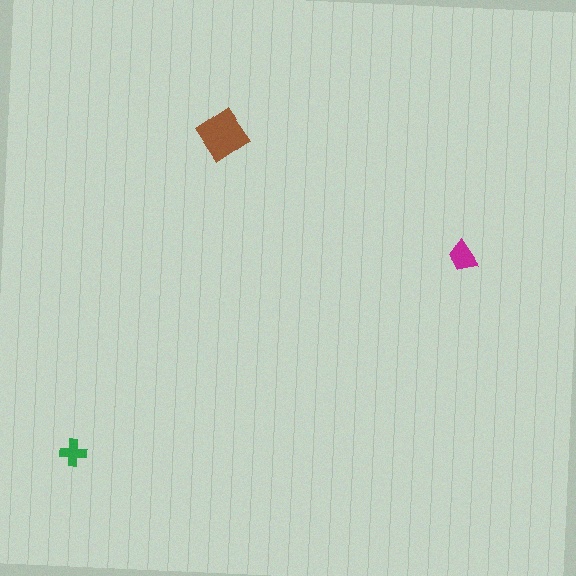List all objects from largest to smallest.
The brown diamond, the magenta trapezoid, the green cross.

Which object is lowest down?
The green cross is bottommost.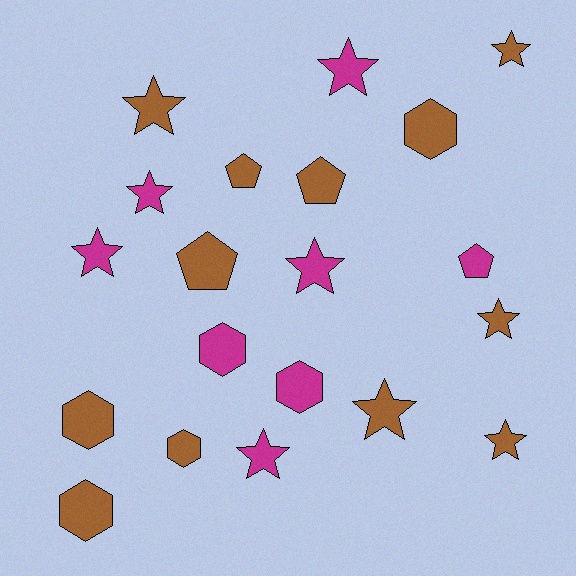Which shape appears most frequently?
Star, with 10 objects.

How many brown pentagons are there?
There are 3 brown pentagons.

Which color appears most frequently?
Brown, with 12 objects.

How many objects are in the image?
There are 20 objects.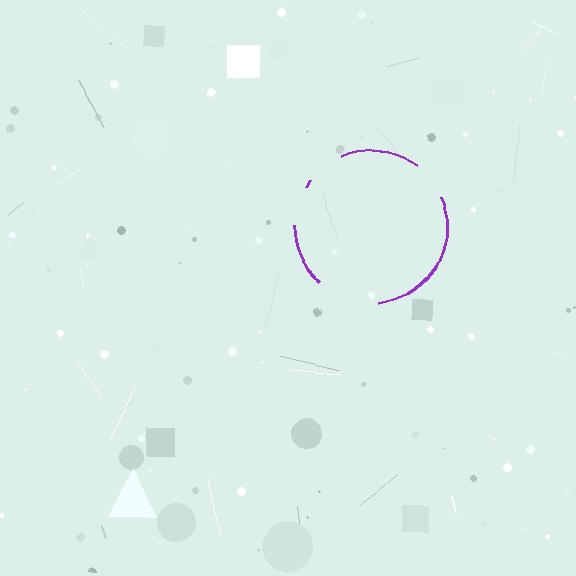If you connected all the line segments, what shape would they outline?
They would outline a circle.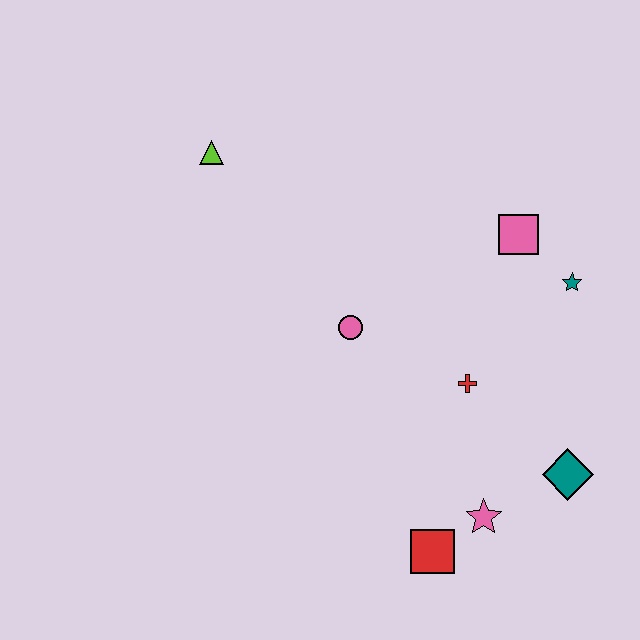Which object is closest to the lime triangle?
The pink circle is closest to the lime triangle.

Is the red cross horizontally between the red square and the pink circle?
No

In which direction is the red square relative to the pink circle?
The red square is below the pink circle.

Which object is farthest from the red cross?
The lime triangle is farthest from the red cross.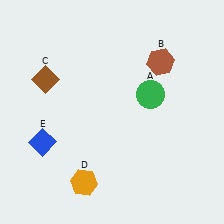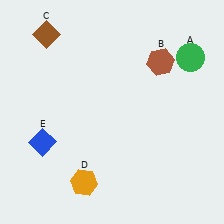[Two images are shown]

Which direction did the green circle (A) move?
The green circle (A) moved right.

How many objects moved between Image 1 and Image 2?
2 objects moved between the two images.